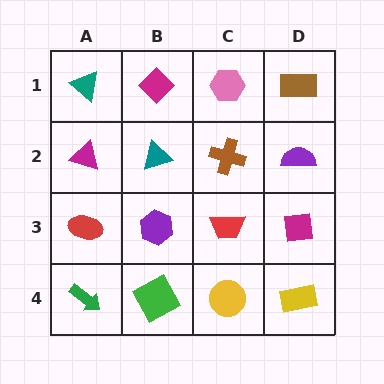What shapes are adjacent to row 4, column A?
A red ellipse (row 3, column A), a green square (row 4, column B).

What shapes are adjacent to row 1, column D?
A purple semicircle (row 2, column D), a pink hexagon (row 1, column C).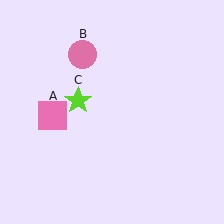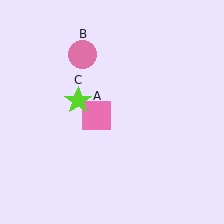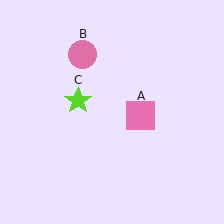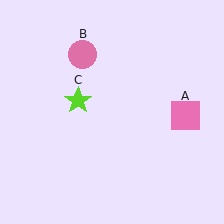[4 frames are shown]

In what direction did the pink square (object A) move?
The pink square (object A) moved right.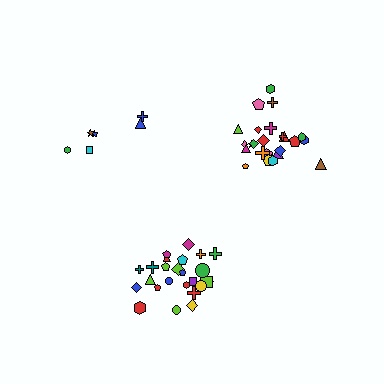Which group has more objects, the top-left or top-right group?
The top-right group.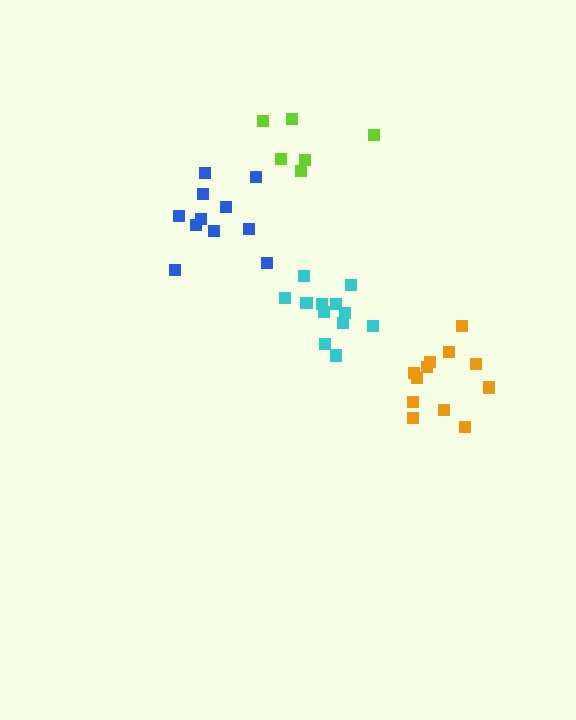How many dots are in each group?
Group 1: 12 dots, Group 2: 11 dots, Group 3: 6 dots, Group 4: 12 dots (41 total).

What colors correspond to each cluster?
The clusters are colored: cyan, blue, lime, orange.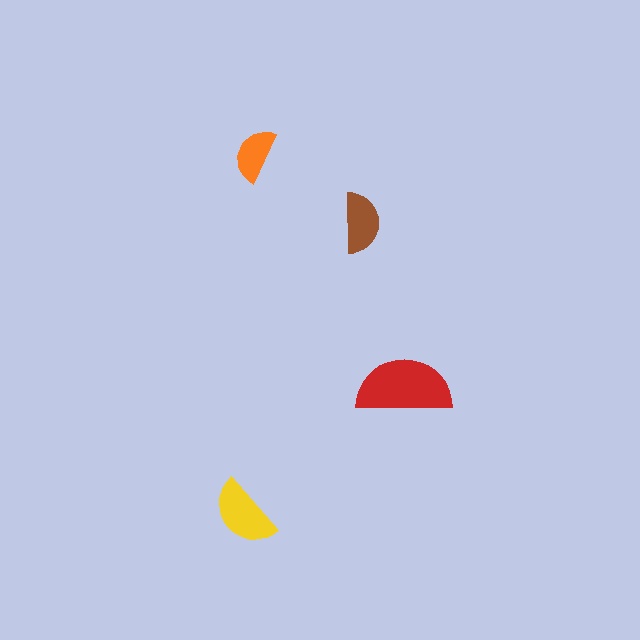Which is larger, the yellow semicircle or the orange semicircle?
The yellow one.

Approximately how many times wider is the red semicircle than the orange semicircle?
About 2 times wider.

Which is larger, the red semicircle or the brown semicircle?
The red one.